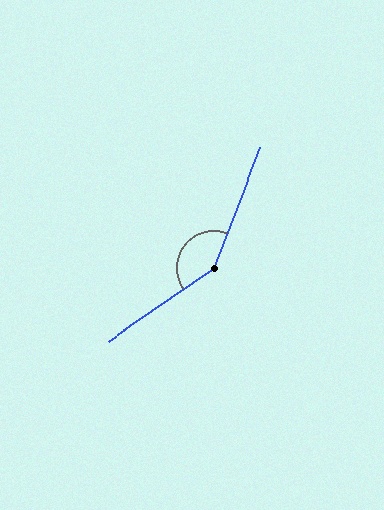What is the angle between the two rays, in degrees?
Approximately 146 degrees.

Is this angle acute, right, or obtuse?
It is obtuse.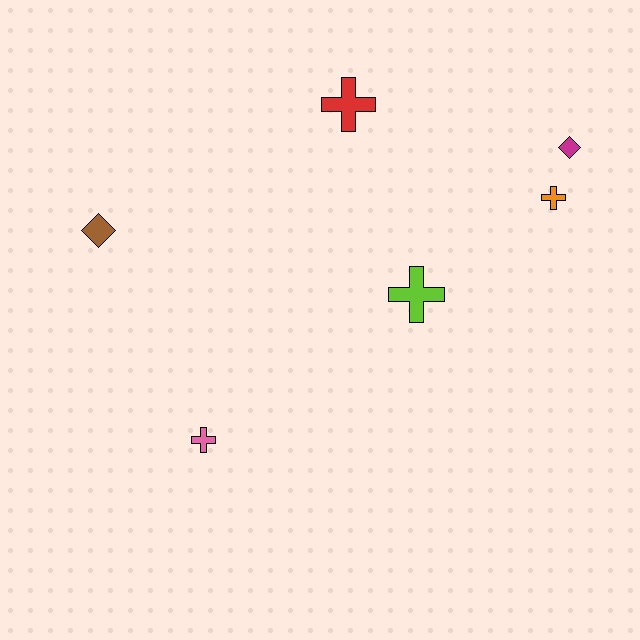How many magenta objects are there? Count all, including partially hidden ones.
There is 1 magenta object.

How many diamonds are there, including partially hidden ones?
There are 2 diamonds.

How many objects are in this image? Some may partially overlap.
There are 6 objects.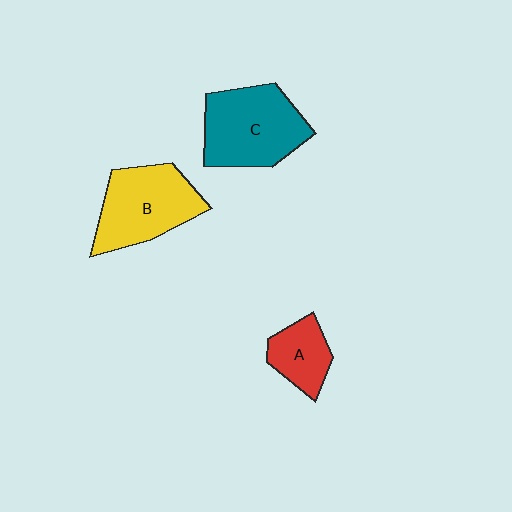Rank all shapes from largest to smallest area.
From largest to smallest: C (teal), B (yellow), A (red).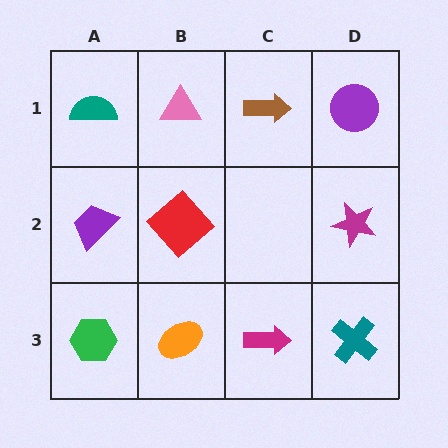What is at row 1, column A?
A teal semicircle.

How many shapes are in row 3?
4 shapes.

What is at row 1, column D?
A purple circle.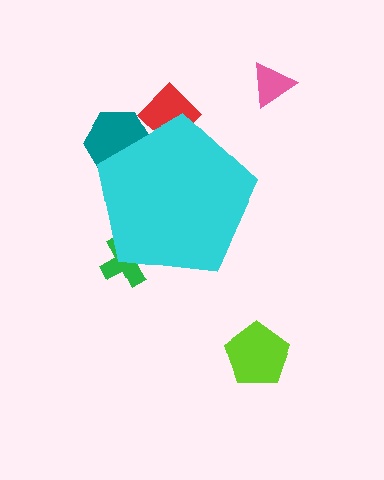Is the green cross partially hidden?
Yes, the green cross is partially hidden behind the cyan pentagon.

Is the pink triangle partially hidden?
No, the pink triangle is fully visible.